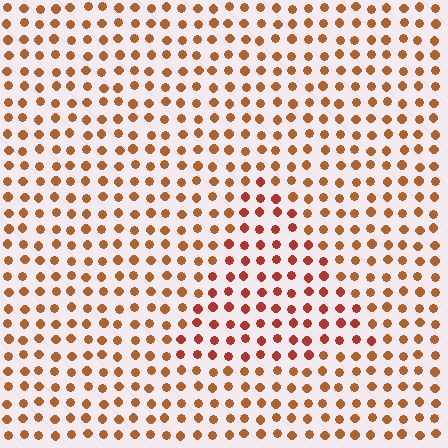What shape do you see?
I see a triangle.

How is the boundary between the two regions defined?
The boundary is defined purely by a slight shift in hue (about 22 degrees). Spacing, size, and orientation are identical on both sides.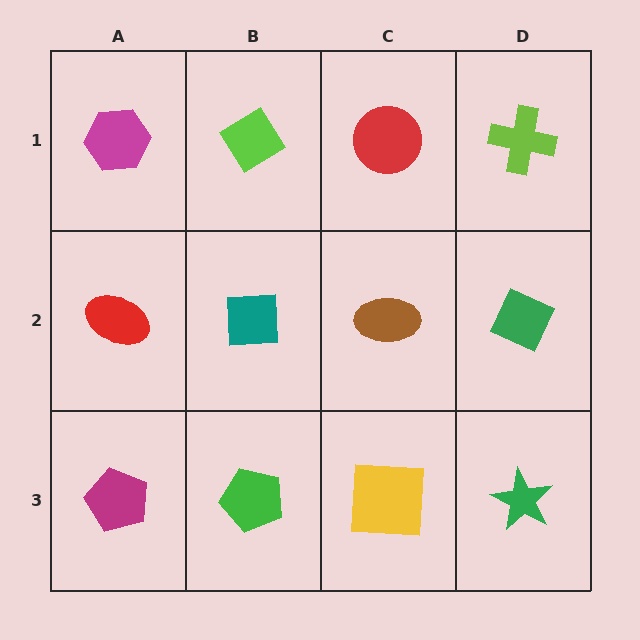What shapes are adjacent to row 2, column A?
A magenta hexagon (row 1, column A), a magenta pentagon (row 3, column A), a teal square (row 2, column B).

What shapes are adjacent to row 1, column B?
A teal square (row 2, column B), a magenta hexagon (row 1, column A), a red circle (row 1, column C).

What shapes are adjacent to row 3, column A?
A red ellipse (row 2, column A), a green pentagon (row 3, column B).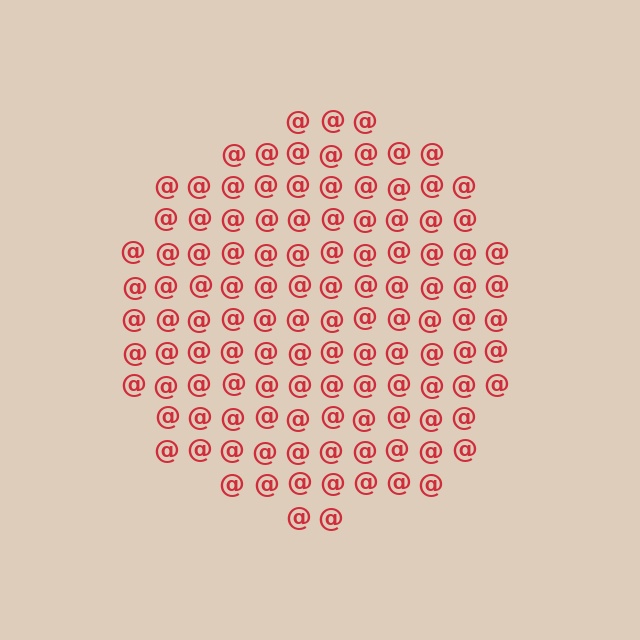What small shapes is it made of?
It is made of small at signs.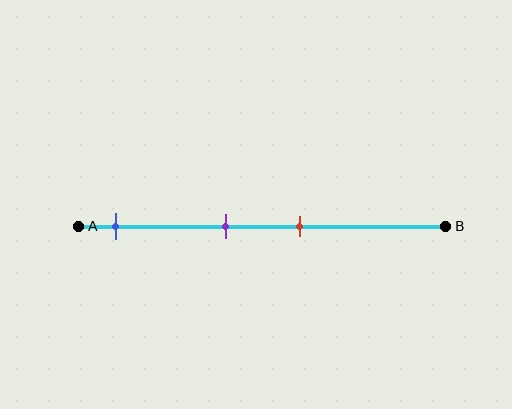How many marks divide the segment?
There are 3 marks dividing the segment.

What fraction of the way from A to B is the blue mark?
The blue mark is approximately 10% (0.1) of the way from A to B.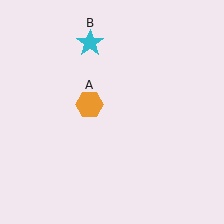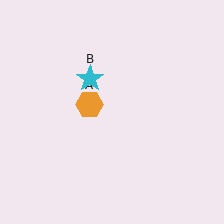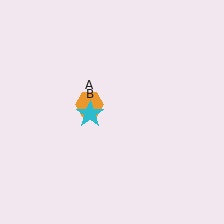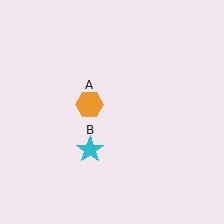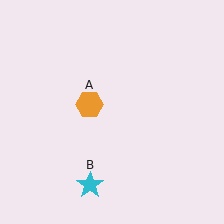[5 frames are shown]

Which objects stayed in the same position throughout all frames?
Orange hexagon (object A) remained stationary.